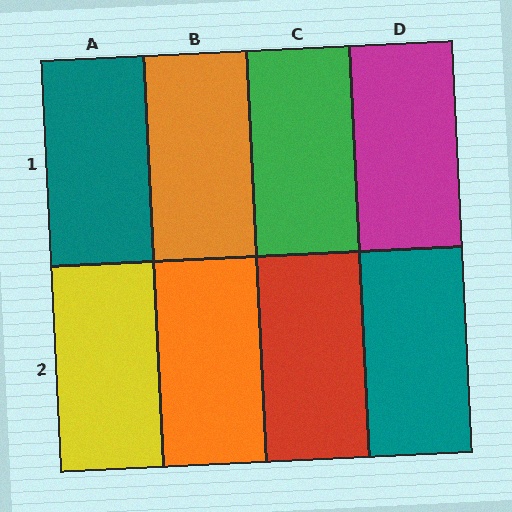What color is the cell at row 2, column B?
Orange.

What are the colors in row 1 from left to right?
Teal, orange, green, magenta.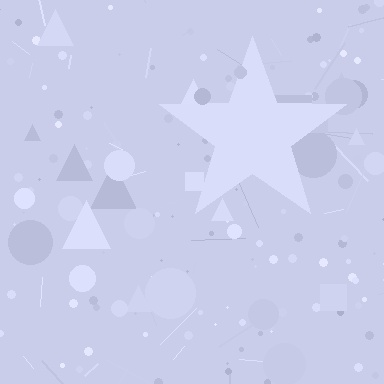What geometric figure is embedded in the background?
A star is embedded in the background.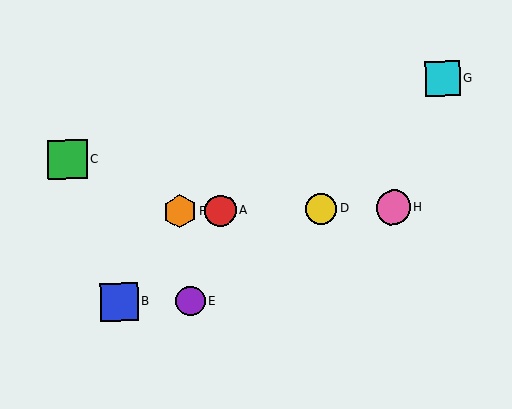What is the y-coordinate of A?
Object A is at y≈211.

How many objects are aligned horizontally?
4 objects (A, D, F, H) are aligned horizontally.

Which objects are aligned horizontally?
Objects A, D, F, H are aligned horizontally.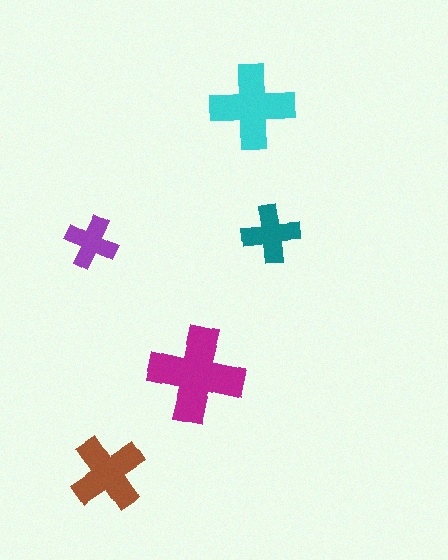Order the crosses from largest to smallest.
the magenta one, the cyan one, the brown one, the teal one, the purple one.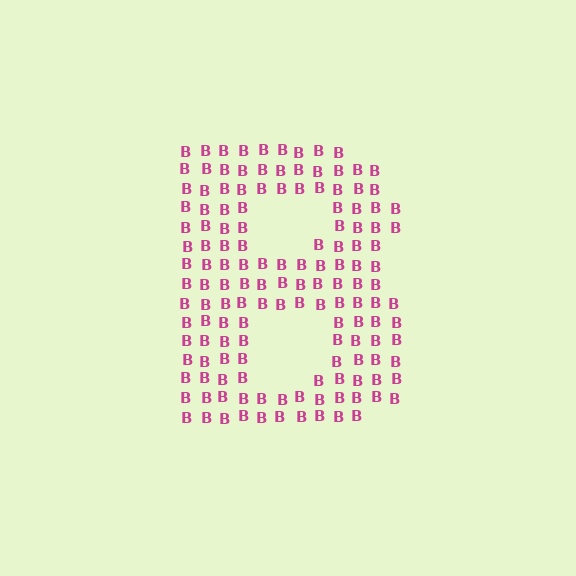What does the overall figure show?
The overall figure shows the letter B.